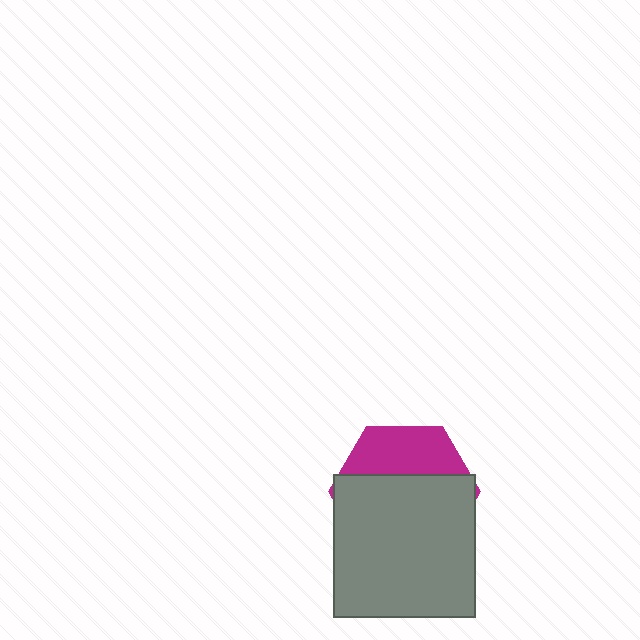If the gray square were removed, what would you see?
You would see the complete magenta hexagon.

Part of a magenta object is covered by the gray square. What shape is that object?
It is a hexagon.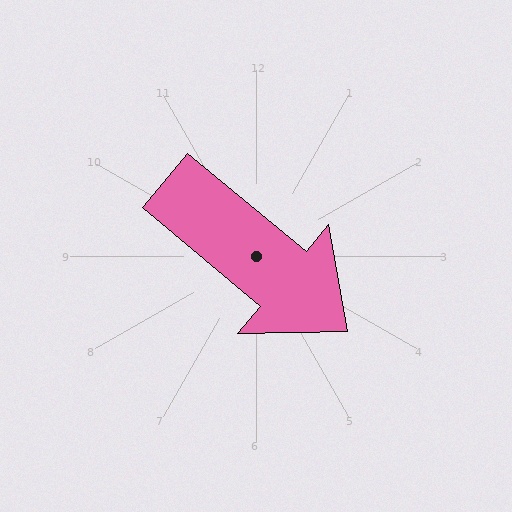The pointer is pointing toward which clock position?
Roughly 4 o'clock.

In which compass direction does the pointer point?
Southeast.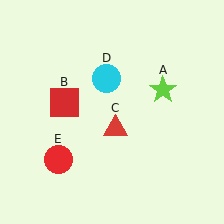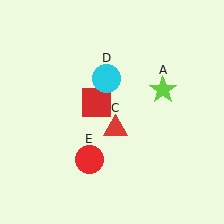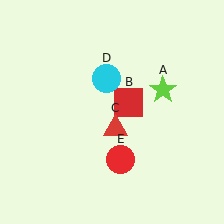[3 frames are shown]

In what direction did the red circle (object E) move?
The red circle (object E) moved right.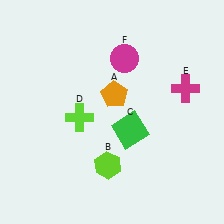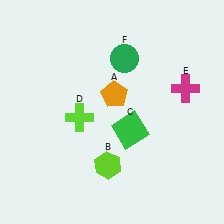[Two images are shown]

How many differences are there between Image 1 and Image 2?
There is 1 difference between the two images.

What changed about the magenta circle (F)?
In Image 1, F is magenta. In Image 2, it changed to green.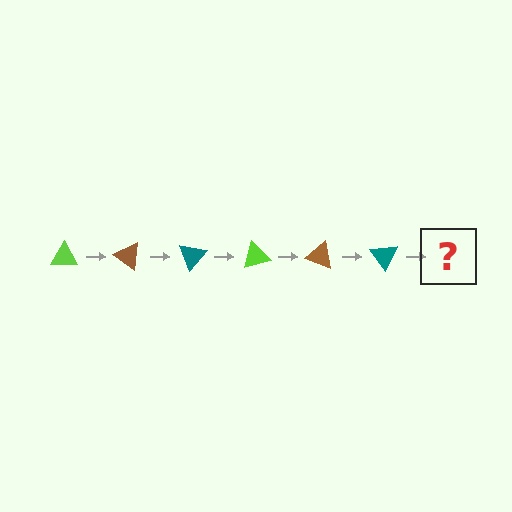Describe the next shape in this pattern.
It should be a lime triangle, rotated 210 degrees from the start.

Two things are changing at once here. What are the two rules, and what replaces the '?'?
The two rules are that it rotates 35 degrees each step and the color cycles through lime, brown, and teal. The '?' should be a lime triangle, rotated 210 degrees from the start.